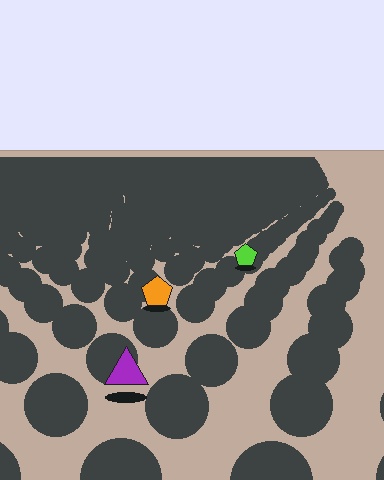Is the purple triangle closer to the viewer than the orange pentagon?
Yes. The purple triangle is closer — you can tell from the texture gradient: the ground texture is coarser near it.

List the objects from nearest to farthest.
From nearest to farthest: the purple triangle, the orange pentagon, the lime pentagon.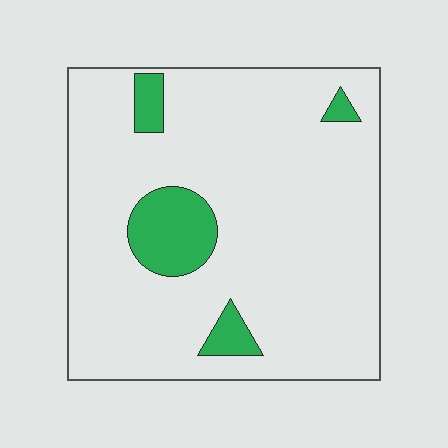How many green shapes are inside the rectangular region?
4.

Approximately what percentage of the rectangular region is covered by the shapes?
Approximately 10%.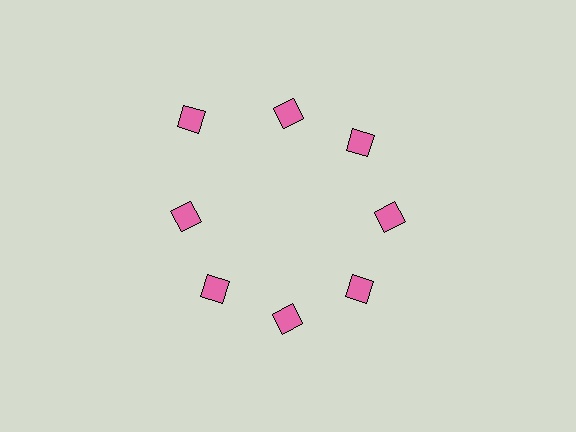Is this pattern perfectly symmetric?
No. The 8 pink diamonds are arranged in a ring, but one element near the 10 o'clock position is pushed outward from the center, breaking the 8-fold rotational symmetry.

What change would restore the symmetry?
The symmetry would be restored by moving it inward, back onto the ring so that all 8 diamonds sit at equal angles and equal distance from the center.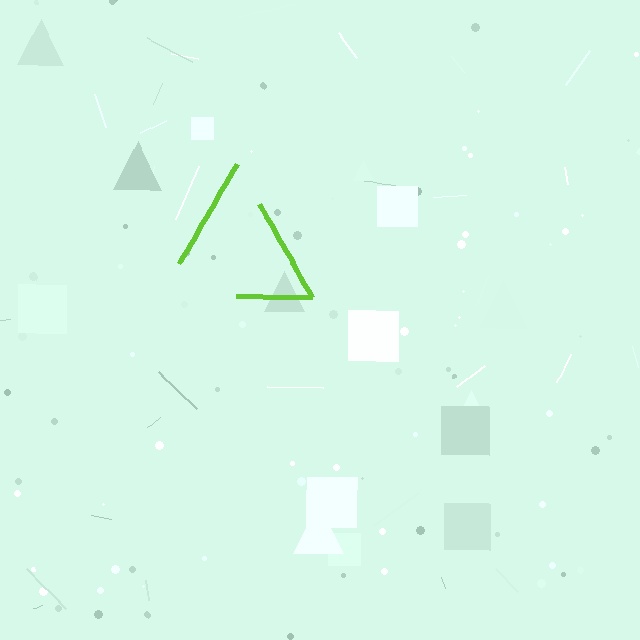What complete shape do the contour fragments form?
The contour fragments form a triangle.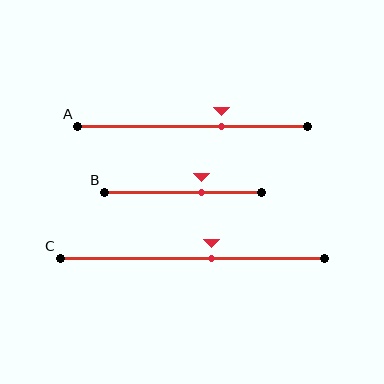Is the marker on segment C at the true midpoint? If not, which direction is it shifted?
No, the marker on segment C is shifted to the right by about 8% of the segment length.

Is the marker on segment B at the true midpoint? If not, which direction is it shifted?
No, the marker on segment B is shifted to the right by about 12% of the segment length.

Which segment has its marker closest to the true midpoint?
Segment C has its marker closest to the true midpoint.